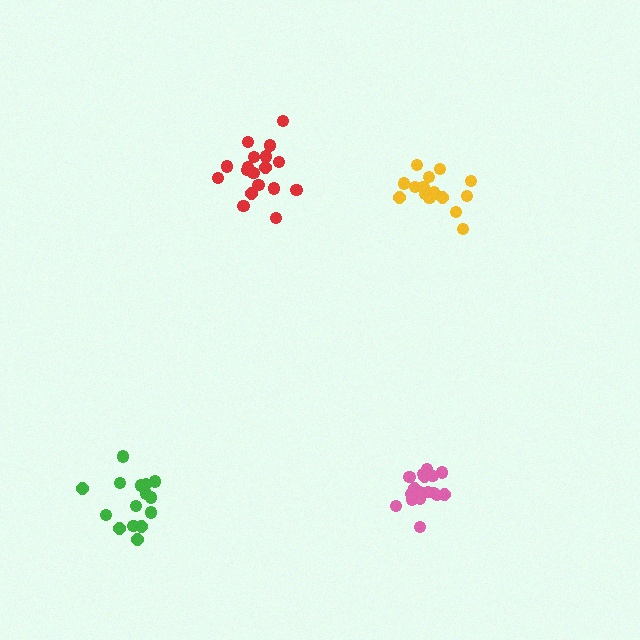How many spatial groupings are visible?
There are 4 spatial groupings.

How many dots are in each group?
Group 1: 18 dots, Group 2: 16 dots, Group 3: 17 dots, Group 4: 16 dots (67 total).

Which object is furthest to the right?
The yellow cluster is rightmost.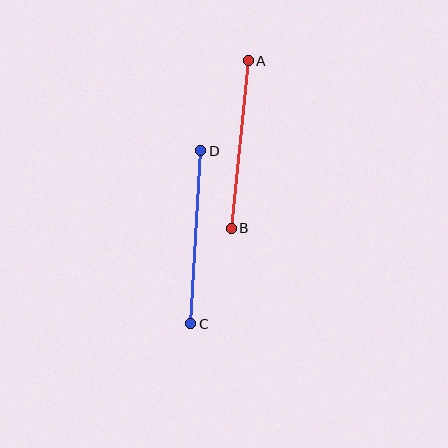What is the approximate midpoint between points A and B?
The midpoint is at approximately (240, 144) pixels.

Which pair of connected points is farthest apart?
Points C and D are farthest apart.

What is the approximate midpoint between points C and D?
The midpoint is at approximately (196, 237) pixels.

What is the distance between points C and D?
The distance is approximately 173 pixels.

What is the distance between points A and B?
The distance is approximately 168 pixels.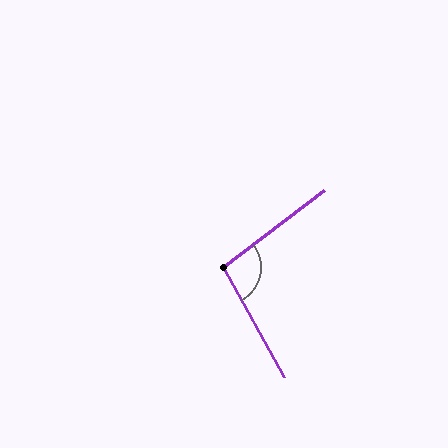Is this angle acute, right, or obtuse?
It is obtuse.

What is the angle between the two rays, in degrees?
Approximately 98 degrees.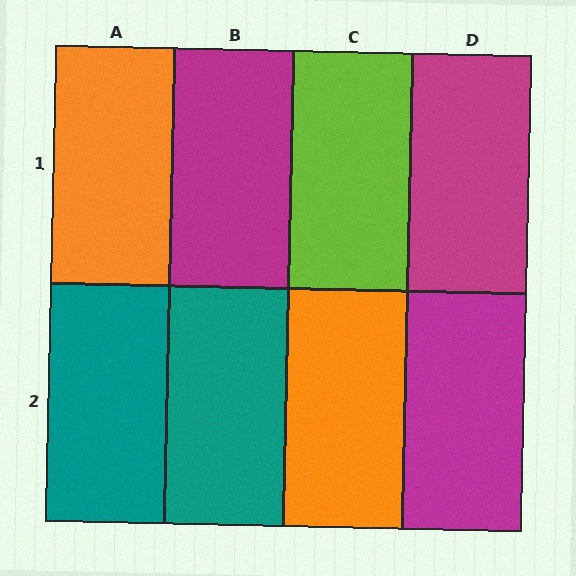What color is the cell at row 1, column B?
Magenta.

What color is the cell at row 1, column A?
Orange.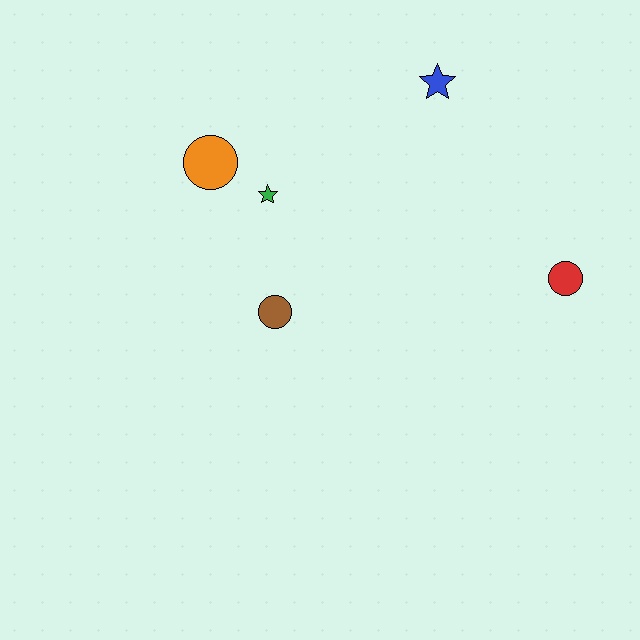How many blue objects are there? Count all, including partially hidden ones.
There is 1 blue object.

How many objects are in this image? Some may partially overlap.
There are 5 objects.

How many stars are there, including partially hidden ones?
There are 2 stars.